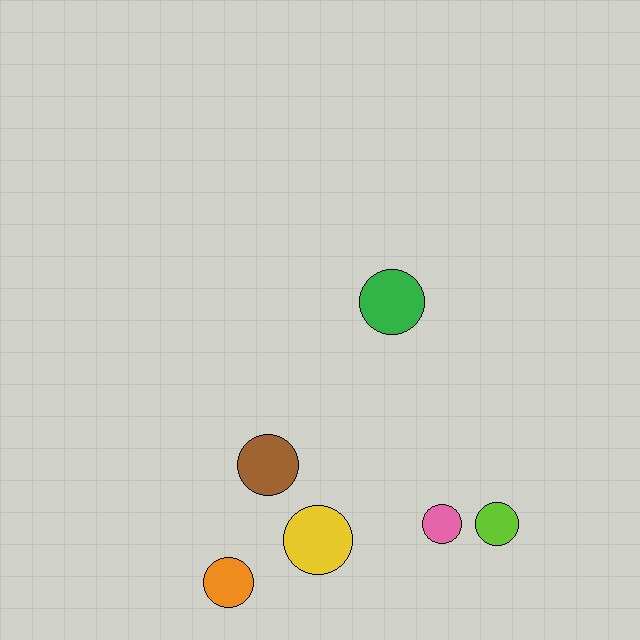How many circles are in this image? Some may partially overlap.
There are 6 circles.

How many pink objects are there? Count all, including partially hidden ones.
There is 1 pink object.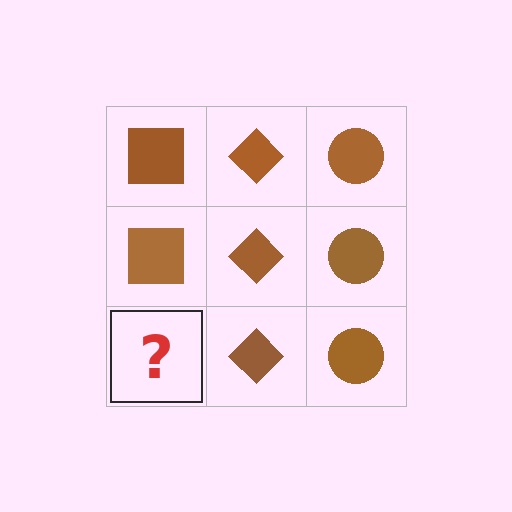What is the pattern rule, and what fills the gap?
The rule is that each column has a consistent shape. The gap should be filled with a brown square.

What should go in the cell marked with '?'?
The missing cell should contain a brown square.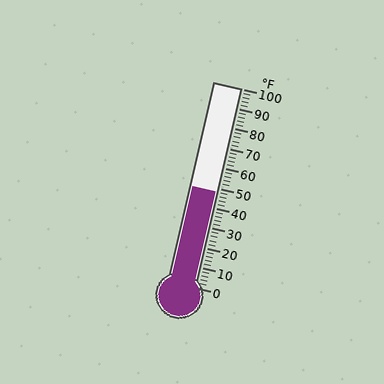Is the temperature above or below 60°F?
The temperature is below 60°F.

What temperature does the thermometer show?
The thermometer shows approximately 48°F.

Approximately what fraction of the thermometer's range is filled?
The thermometer is filled to approximately 50% of its range.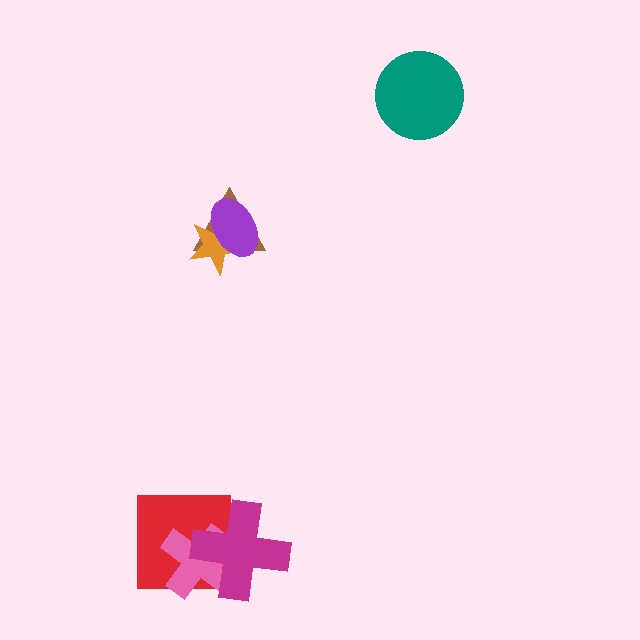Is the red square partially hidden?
Yes, it is partially covered by another shape.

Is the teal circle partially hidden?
No, no other shape covers it.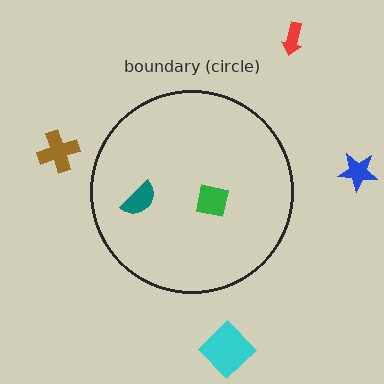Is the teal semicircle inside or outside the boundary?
Inside.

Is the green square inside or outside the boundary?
Inside.